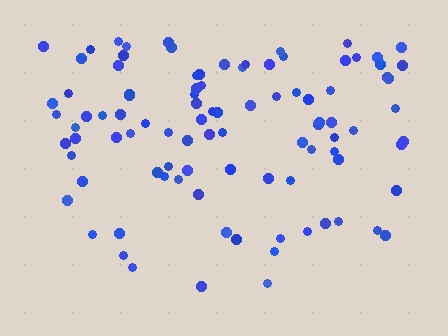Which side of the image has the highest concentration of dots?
The top.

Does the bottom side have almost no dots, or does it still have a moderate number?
Still a moderate number, just noticeably fewer than the top.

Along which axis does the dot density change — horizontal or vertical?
Vertical.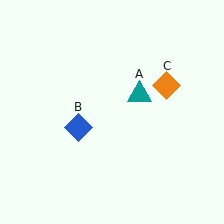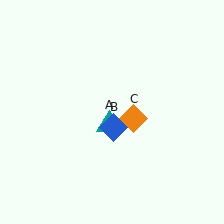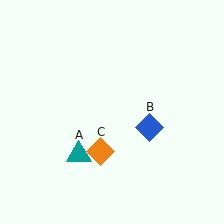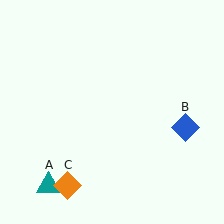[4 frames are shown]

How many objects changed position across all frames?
3 objects changed position: teal triangle (object A), blue diamond (object B), orange diamond (object C).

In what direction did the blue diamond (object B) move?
The blue diamond (object B) moved right.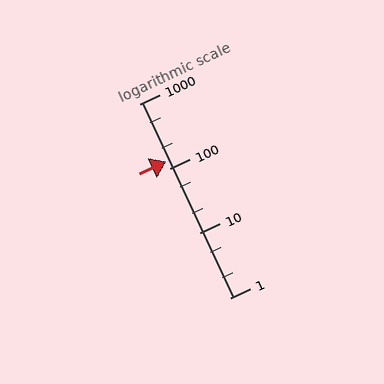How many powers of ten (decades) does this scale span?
The scale spans 3 decades, from 1 to 1000.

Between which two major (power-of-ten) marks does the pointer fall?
The pointer is between 100 and 1000.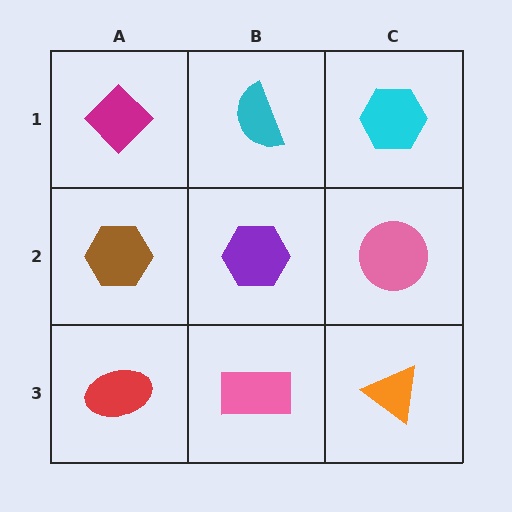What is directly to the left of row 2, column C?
A purple hexagon.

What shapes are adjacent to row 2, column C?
A cyan hexagon (row 1, column C), an orange triangle (row 3, column C), a purple hexagon (row 2, column B).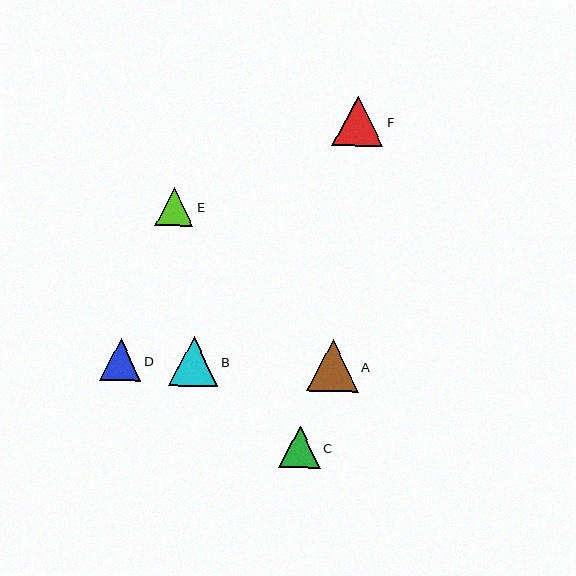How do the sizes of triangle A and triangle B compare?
Triangle A and triangle B are approximately the same size.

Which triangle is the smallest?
Triangle E is the smallest with a size of approximately 38 pixels.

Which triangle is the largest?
Triangle A is the largest with a size of approximately 52 pixels.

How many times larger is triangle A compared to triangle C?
Triangle A is approximately 1.3 times the size of triangle C.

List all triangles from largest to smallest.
From largest to smallest: A, F, B, D, C, E.